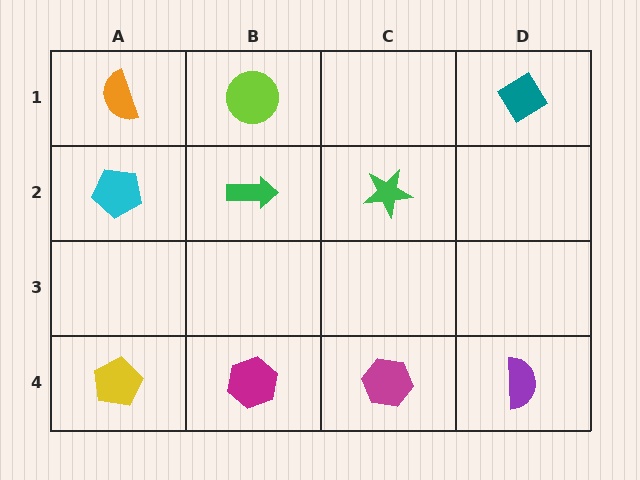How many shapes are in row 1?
3 shapes.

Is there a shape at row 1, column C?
No, that cell is empty.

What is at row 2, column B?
A green arrow.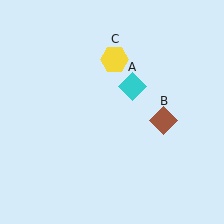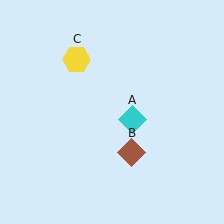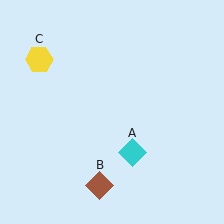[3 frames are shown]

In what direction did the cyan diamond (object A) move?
The cyan diamond (object A) moved down.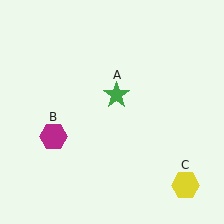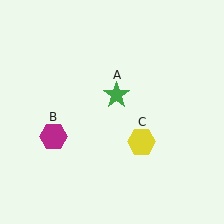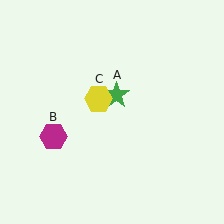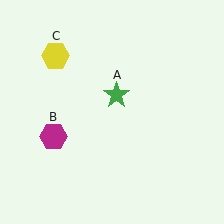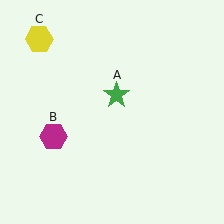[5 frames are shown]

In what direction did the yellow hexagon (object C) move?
The yellow hexagon (object C) moved up and to the left.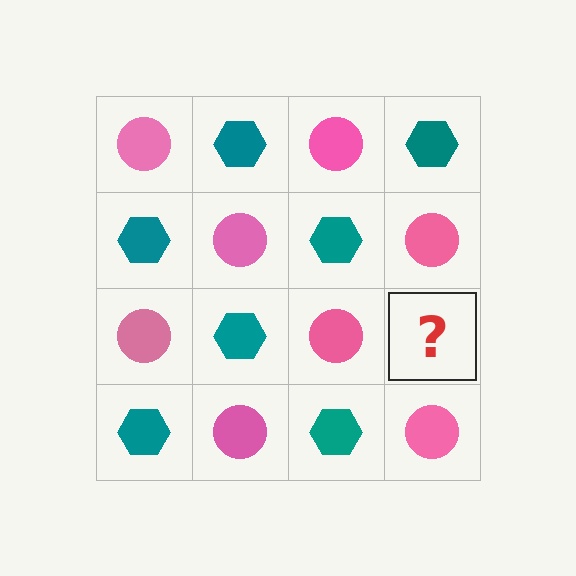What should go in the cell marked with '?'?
The missing cell should contain a teal hexagon.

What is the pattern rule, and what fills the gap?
The rule is that it alternates pink circle and teal hexagon in a checkerboard pattern. The gap should be filled with a teal hexagon.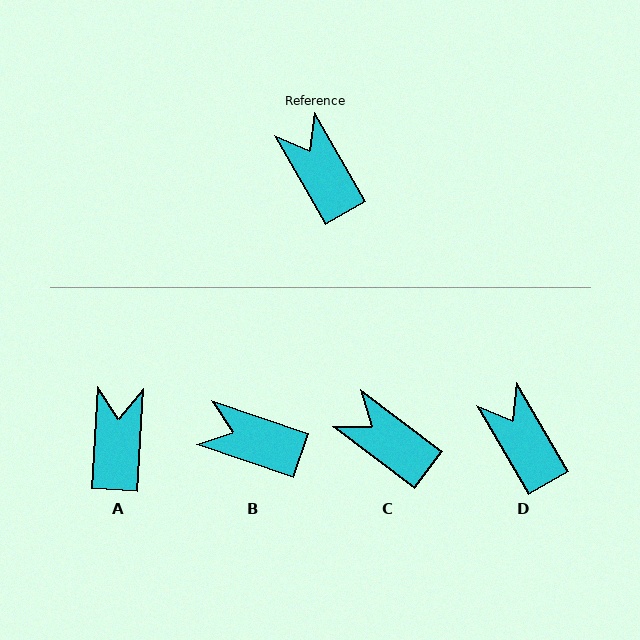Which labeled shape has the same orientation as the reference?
D.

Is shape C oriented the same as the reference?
No, it is off by about 23 degrees.